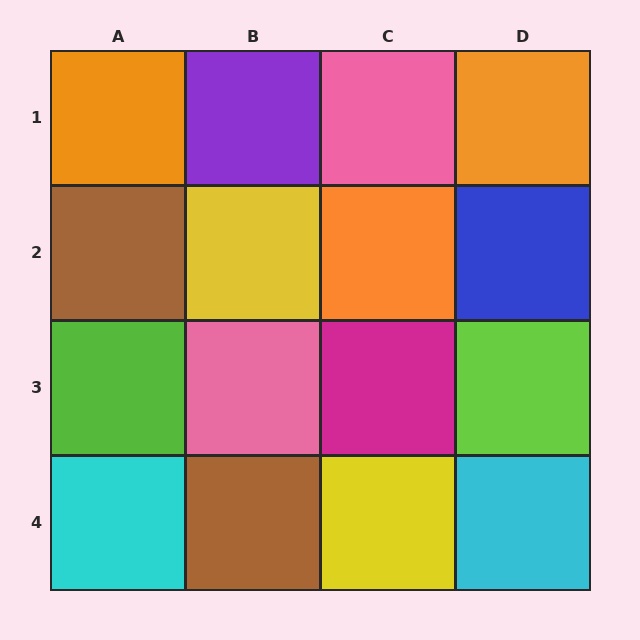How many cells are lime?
2 cells are lime.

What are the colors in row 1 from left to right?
Orange, purple, pink, orange.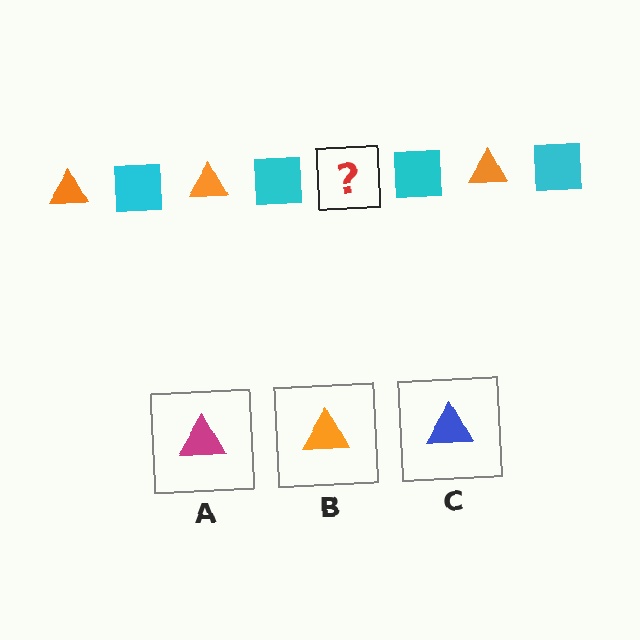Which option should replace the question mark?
Option B.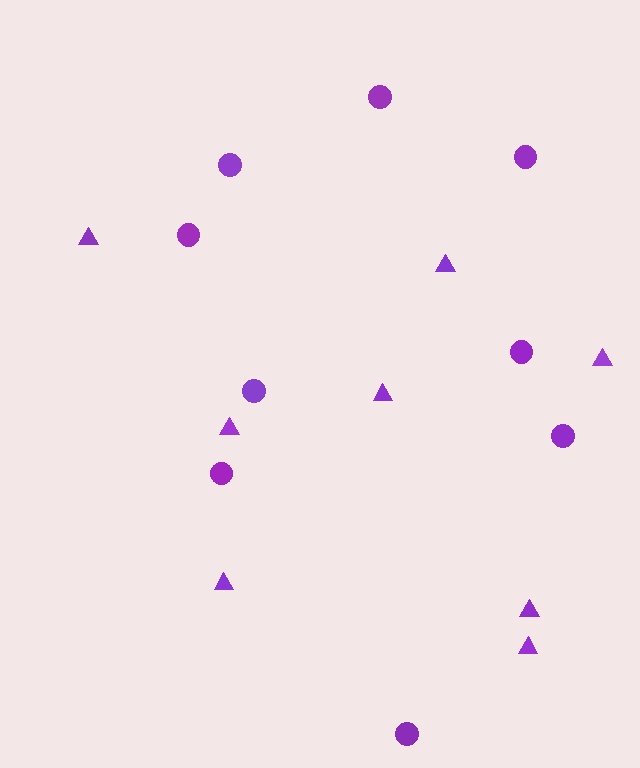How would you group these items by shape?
There are 2 groups: one group of circles (9) and one group of triangles (8).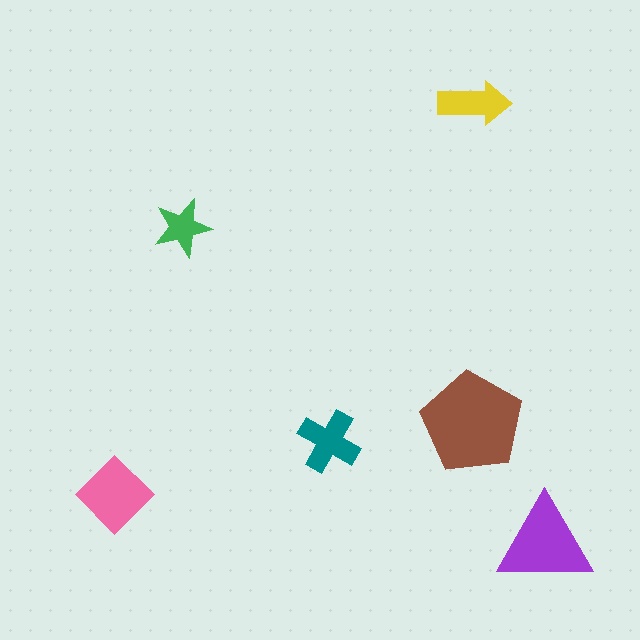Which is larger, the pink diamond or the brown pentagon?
The brown pentagon.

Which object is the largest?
The brown pentagon.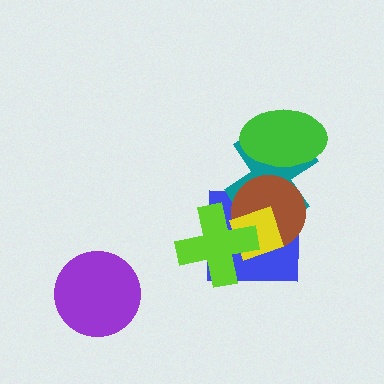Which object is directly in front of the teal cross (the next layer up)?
The green ellipse is directly in front of the teal cross.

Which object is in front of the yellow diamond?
The lime cross is in front of the yellow diamond.